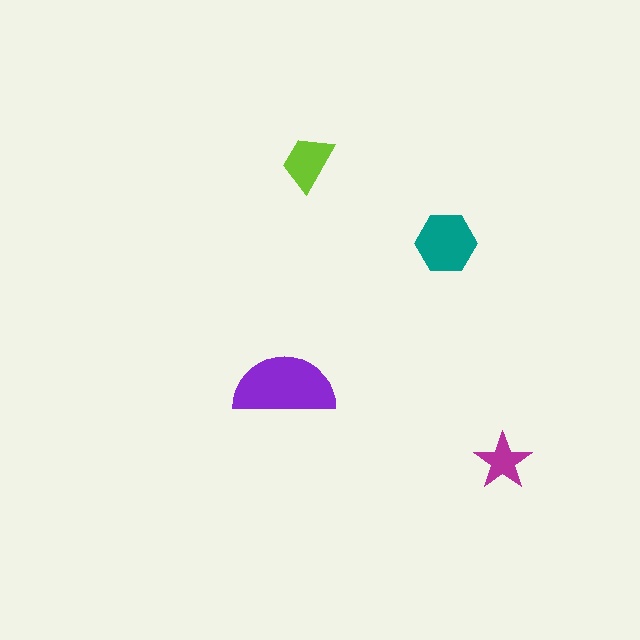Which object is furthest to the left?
The purple semicircle is leftmost.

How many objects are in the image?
There are 4 objects in the image.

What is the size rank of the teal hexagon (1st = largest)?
2nd.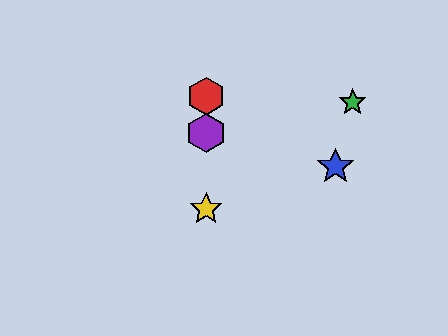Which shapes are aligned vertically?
The red hexagon, the yellow star, the purple hexagon are aligned vertically.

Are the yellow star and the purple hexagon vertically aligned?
Yes, both are at x≈206.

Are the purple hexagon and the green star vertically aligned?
No, the purple hexagon is at x≈206 and the green star is at x≈353.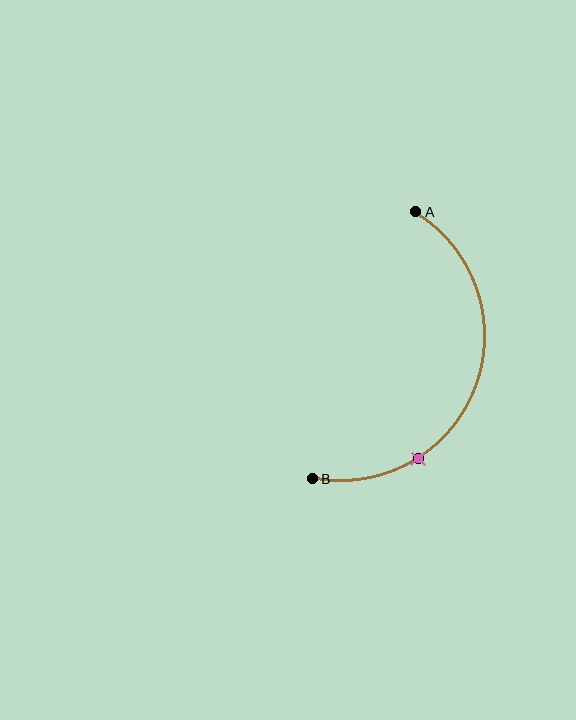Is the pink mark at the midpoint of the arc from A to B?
No. The pink mark lies on the arc but is closer to endpoint B. The arc midpoint would be at the point on the curve equidistant along the arc from both A and B.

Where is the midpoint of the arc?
The arc midpoint is the point on the curve farthest from the straight line joining A and B. It sits to the right of that line.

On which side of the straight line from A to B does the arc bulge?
The arc bulges to the right of the straight line connecting A and B.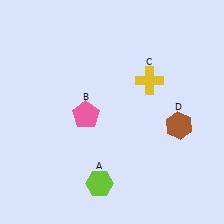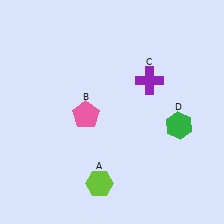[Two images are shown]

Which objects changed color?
C changed from yellow to purple. D changed from brown to green.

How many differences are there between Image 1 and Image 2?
There are 2 differences between the two images.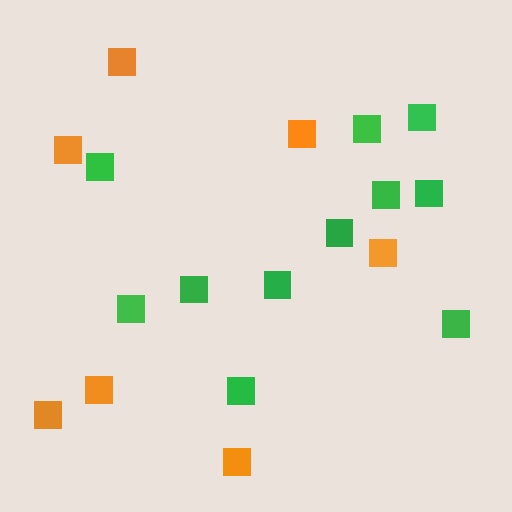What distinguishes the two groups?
There are 2 groups: one group of green squares (11) and one group of orange squares (7).